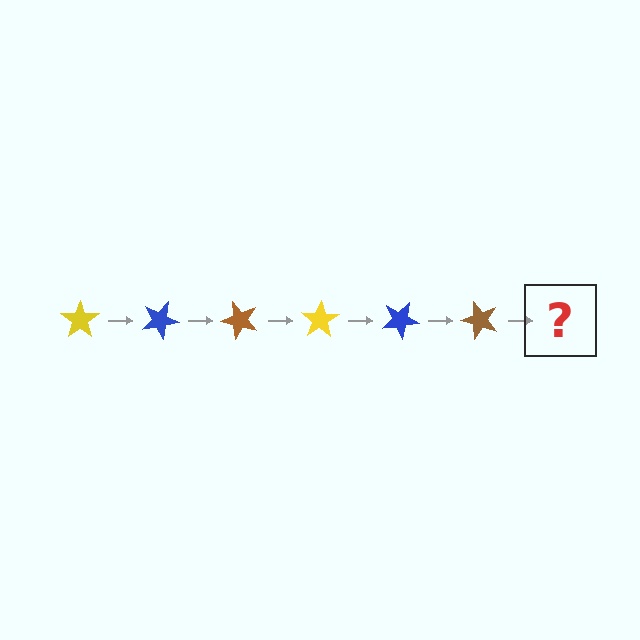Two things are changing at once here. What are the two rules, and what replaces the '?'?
The two rules are that it rotates 25 degrees each step and the color cycles through yellow, blue, and brown. The '?' should be a yellow star, rotated 150 degrees from the start.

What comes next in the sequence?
The next element should be a yellow star, rotated 150 degrees from the start.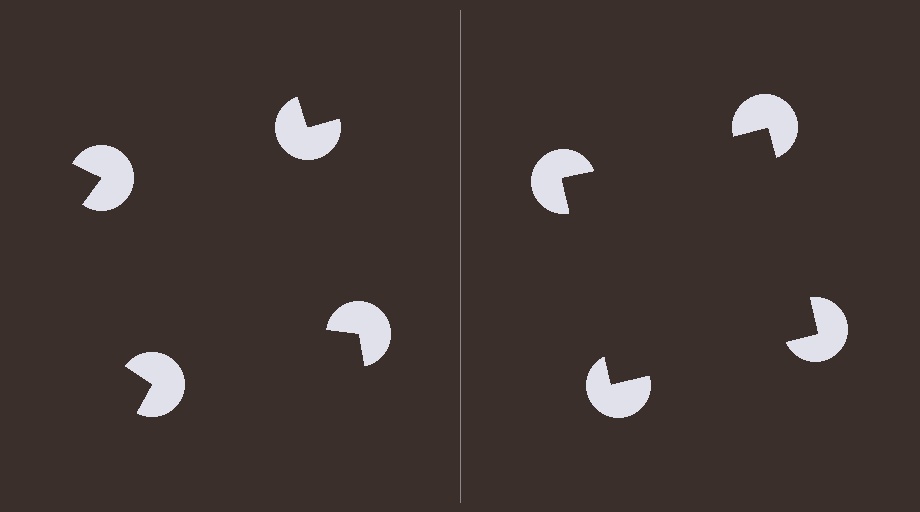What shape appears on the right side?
An illusory square.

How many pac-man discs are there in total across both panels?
8 — 4 on each side.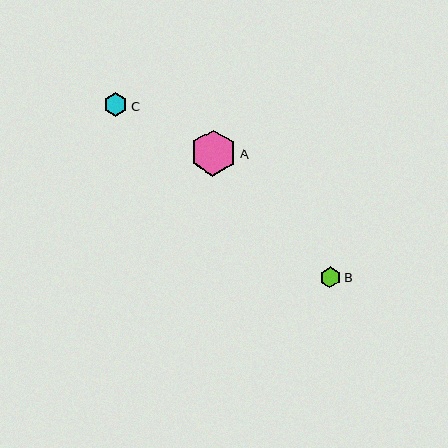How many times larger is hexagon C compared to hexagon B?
Hexagon C is approximately 1.1 times the size of hexagon B.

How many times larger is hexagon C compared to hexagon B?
Hexagon C is approximately 1.1 times the size of hexagon B.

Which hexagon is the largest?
Hexagon A is the largest with a size of approximately 46 pixels.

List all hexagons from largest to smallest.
From largest to smallest: A, C, B.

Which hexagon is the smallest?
Hexagon B is the smallest with a size of approximately 21 pixels.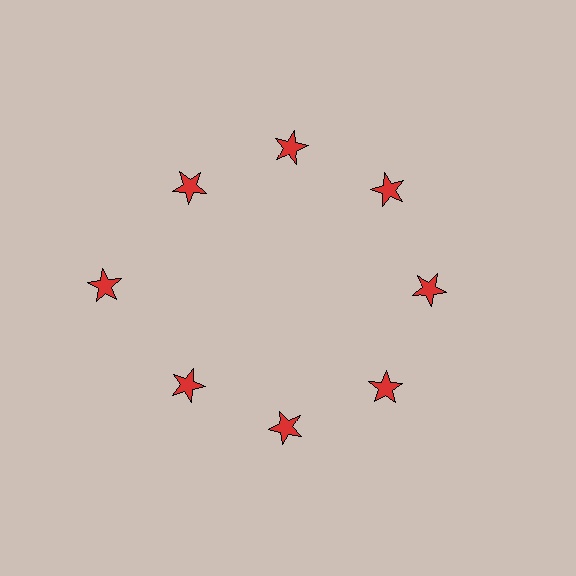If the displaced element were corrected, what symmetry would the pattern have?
It would have 8-fold rotational symmetry — the pattern would map onto itself every 45 degrees.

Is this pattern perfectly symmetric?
No. The 8 red stars are arranged in a ring, but one element near the 9 o'clock position is pushed outward from the center, breaking the 8-fold rotational symmetry.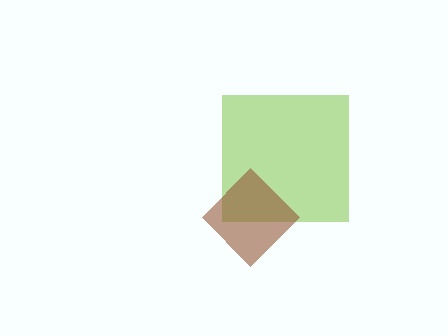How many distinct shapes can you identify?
There are 2 distinct shapes: a lime square, a brown diamond.